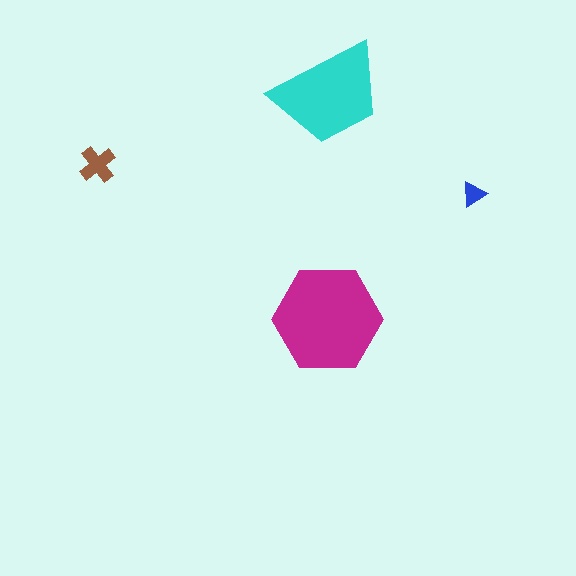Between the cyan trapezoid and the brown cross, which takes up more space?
The cyan trapezoid.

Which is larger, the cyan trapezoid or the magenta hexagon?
The magenta hexagon.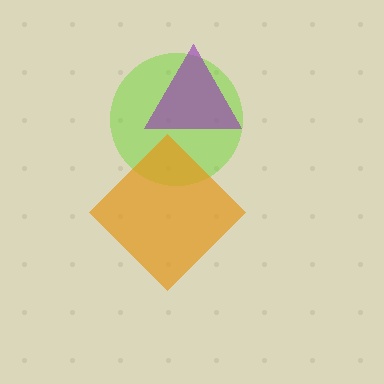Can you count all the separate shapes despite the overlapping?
Yes, there are 3 separate shapes.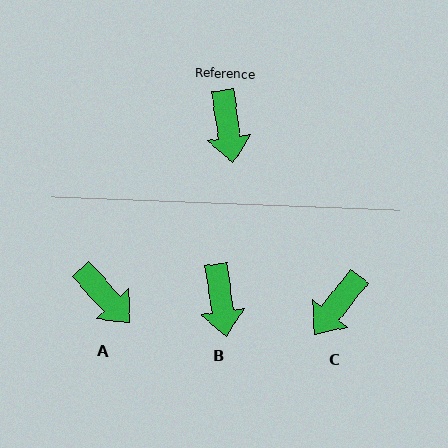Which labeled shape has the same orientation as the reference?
B.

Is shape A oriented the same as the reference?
No, it is off by about 35 degrees.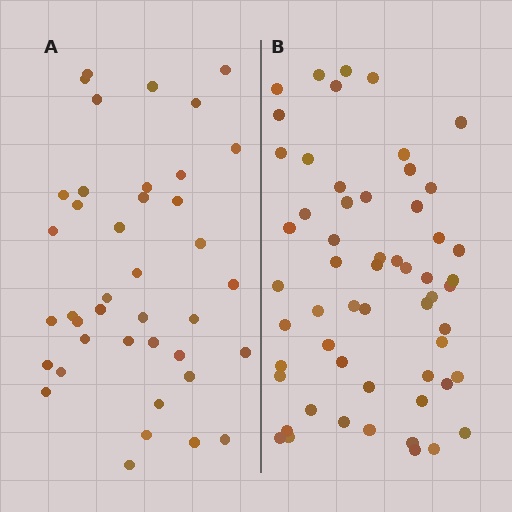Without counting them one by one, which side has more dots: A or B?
Region B (the right region) has more dots.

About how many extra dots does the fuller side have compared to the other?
Region B has approximately 15 more dots than region A.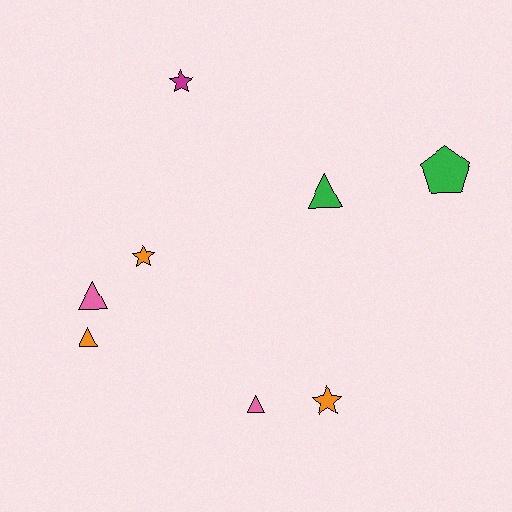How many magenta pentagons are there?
There are no magenta pentagons.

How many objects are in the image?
There are 8 objects.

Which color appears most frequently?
Orange, with 3 objects.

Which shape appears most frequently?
Triangle, with 4 objects.